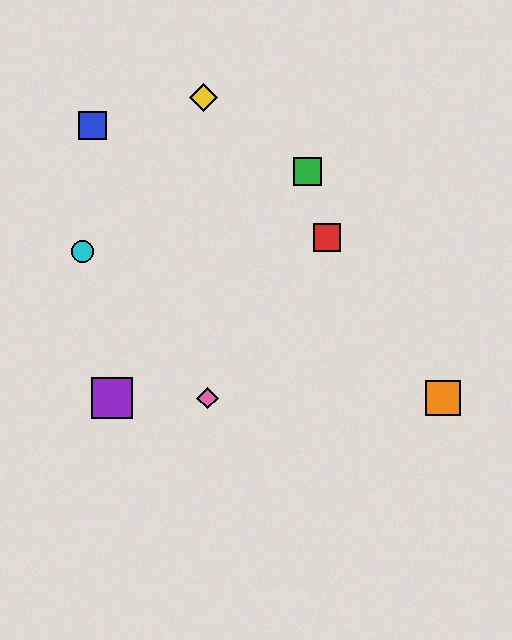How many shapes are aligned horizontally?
3 shapes (the purple square, the orange square, the pink diamond) are aligned horizontally.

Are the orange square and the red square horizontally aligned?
No, the orange square is at y≈398 and the red square is at y≈238.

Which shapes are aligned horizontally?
The purple square, the orange square, the pink diamond are aligned horizontally.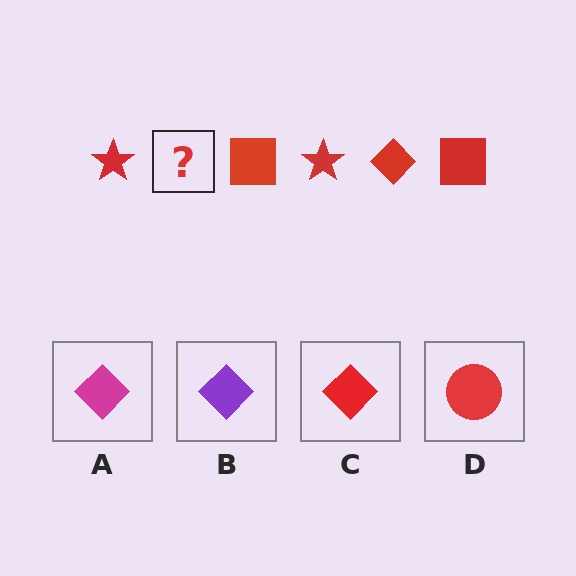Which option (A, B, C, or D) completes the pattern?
C.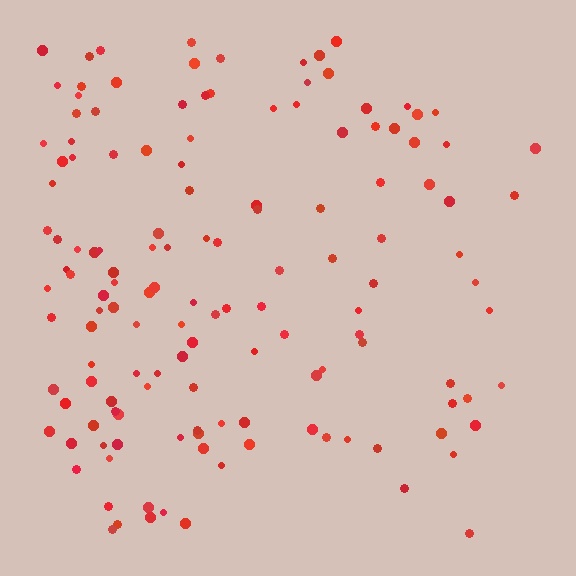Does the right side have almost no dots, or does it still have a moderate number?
Still a moderate number, just noticeably fewer than the left.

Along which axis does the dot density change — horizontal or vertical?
Horizontal.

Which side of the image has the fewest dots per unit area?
The right.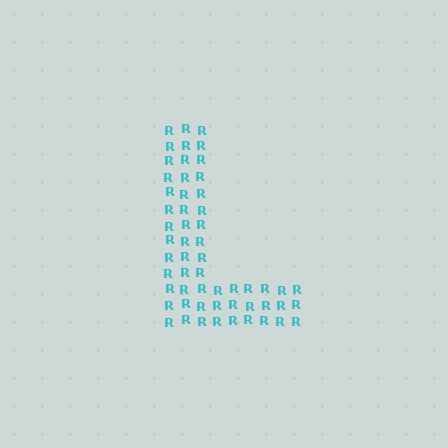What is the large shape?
The large shape is the letter L.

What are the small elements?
The small elements are letter R's.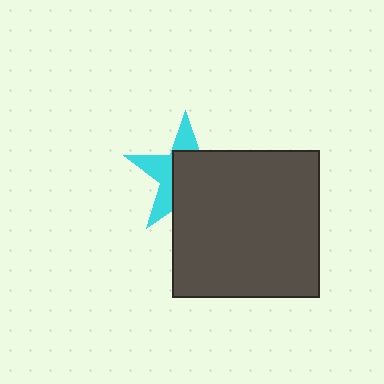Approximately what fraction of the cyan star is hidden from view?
Roughly 60% of the cyan star is hidden behind the dark gray square.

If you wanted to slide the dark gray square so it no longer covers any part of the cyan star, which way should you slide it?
Slide it toward the lower-right — that is the most direct way to separate the two shapes.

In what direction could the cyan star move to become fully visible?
The cyan star could move toward the upper-left. That would shift it out from behind the dark gray square entirely.